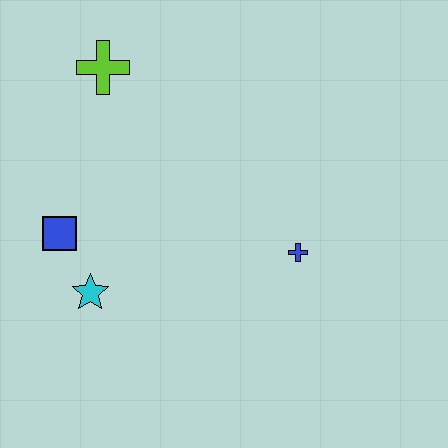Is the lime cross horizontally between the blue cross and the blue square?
Yes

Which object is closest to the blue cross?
The cyan star is closest to the blue cross.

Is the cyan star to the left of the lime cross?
Yes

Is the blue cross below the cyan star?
No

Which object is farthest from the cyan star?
The lime cross is farthest from the cyan star.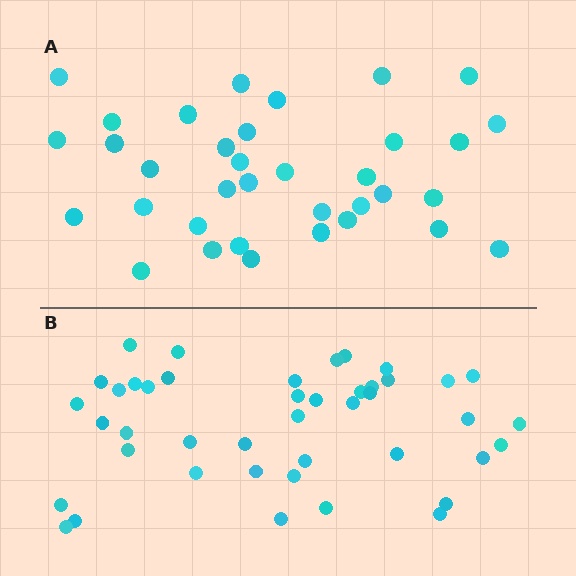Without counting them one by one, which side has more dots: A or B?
Region B (the bottom region) has more dots.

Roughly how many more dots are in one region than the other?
Region B has roughly 8 or so more dots than region A.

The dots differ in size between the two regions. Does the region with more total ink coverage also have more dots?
No. Region A has more total ink coverage because its dots are larger, but region B actually contains more individual dots. Total area can be misleading — the number of items is what matters here.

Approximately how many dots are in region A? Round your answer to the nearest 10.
About 40 dots. (The exact count is 35, which rounds to 40.)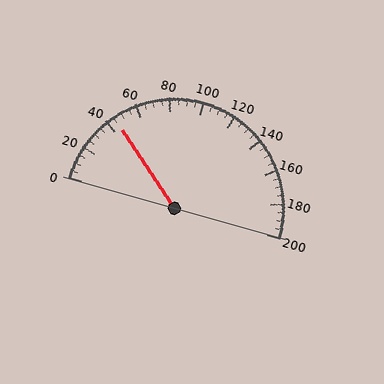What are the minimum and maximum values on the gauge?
The gauge ranges from 0 to 200.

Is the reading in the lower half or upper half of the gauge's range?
The reading is in the lower half of the range (0 to 200).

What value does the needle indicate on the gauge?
The needle indicates approximately 45.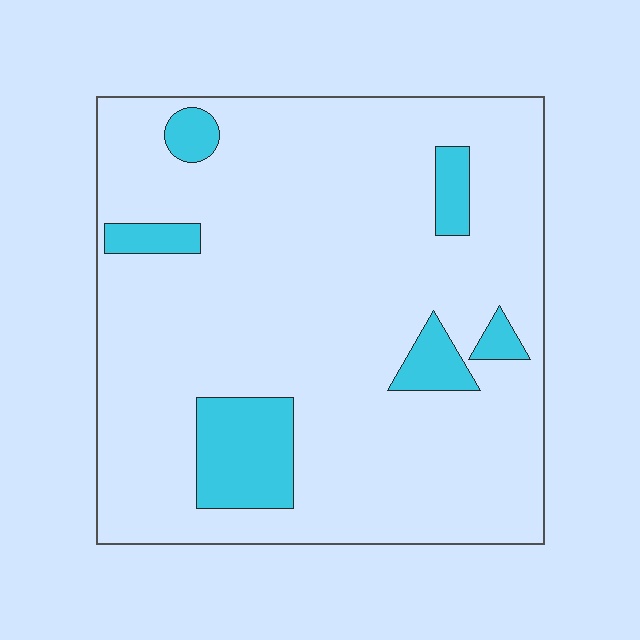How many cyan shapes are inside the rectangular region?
6.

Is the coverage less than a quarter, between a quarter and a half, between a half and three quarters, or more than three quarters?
Less than a quarter.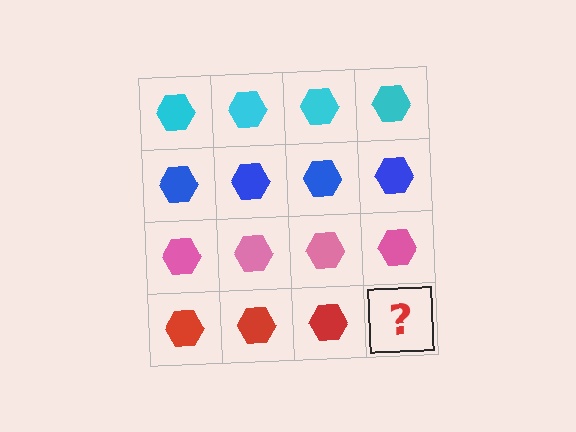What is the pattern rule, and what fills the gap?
The rule is that each row has a consistent color. The gap should be filled with a red hexagon.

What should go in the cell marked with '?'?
The missing cell should contain a red hexagon.